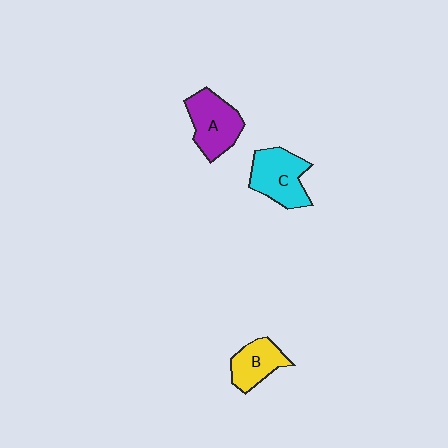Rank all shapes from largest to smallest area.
From largest to smallest: C (cyan), A (purple), B (yellow).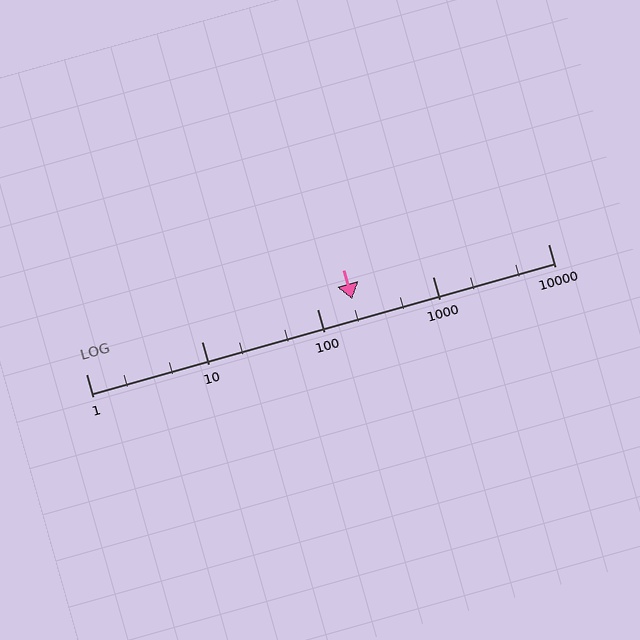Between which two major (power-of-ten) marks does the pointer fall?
The pointer is between 100 and 1000.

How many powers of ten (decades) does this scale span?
The scale spans 4 decades, from 1 to 10000.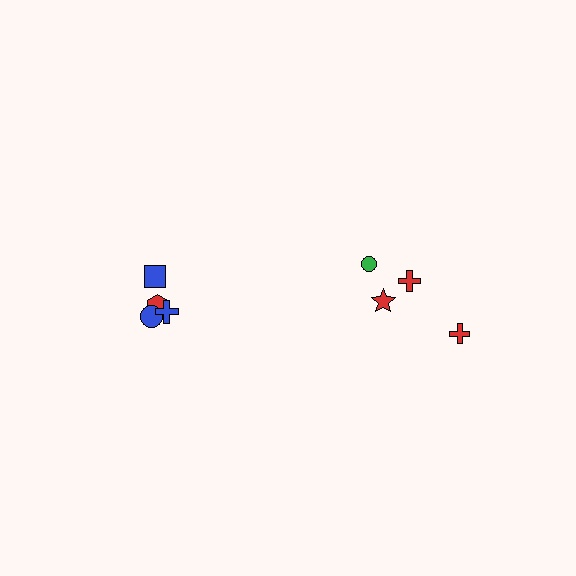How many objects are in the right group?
There are 4 objects.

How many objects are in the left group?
There are 6 objects.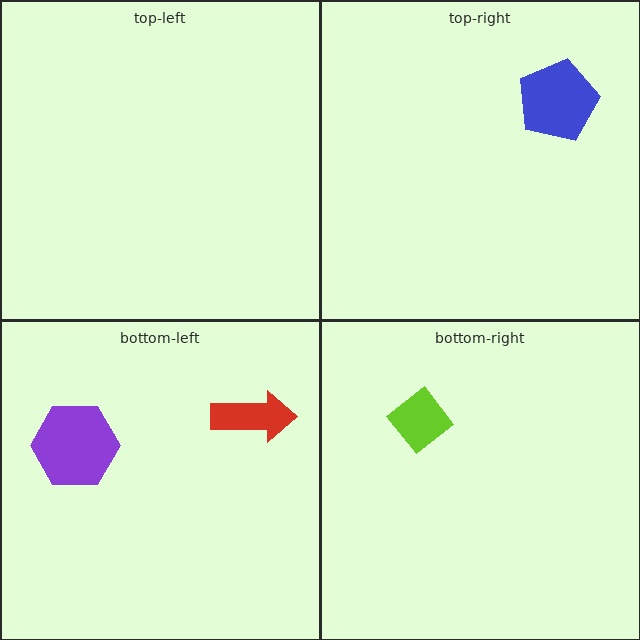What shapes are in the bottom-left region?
The purple hexagon, the red arrow.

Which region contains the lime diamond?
The bottom-right region.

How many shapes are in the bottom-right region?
1.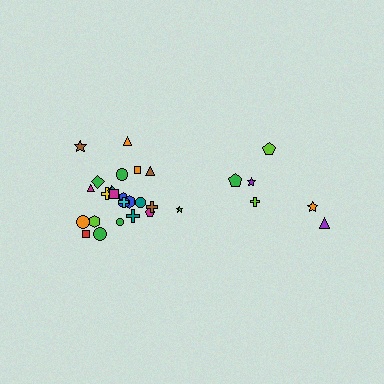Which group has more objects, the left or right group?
The left group.